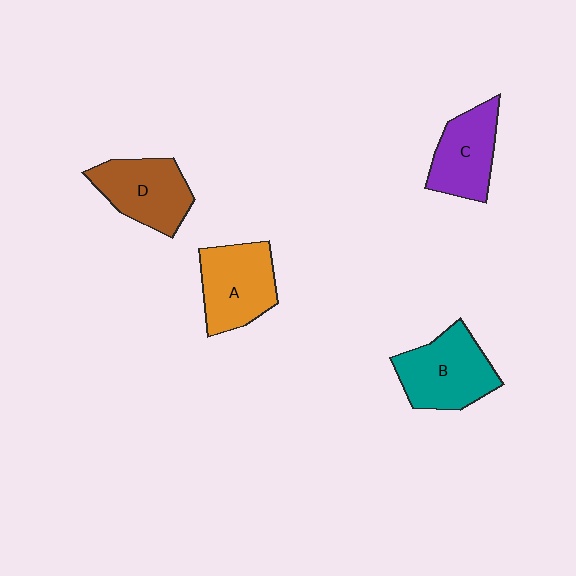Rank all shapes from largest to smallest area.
From largest to smallest: B (teal), A (orange), D (brown), C (purple).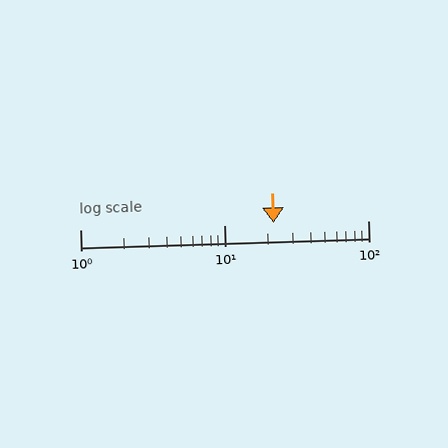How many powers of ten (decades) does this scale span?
The scale spans 2 decades, from 1 to 100.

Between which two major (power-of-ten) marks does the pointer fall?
The pointer is between 10 and 100.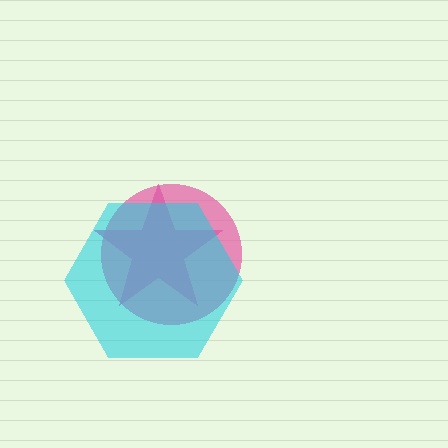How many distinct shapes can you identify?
There are 3 distinct shapes: a magenta star, a pink circle, a cyan hexagon.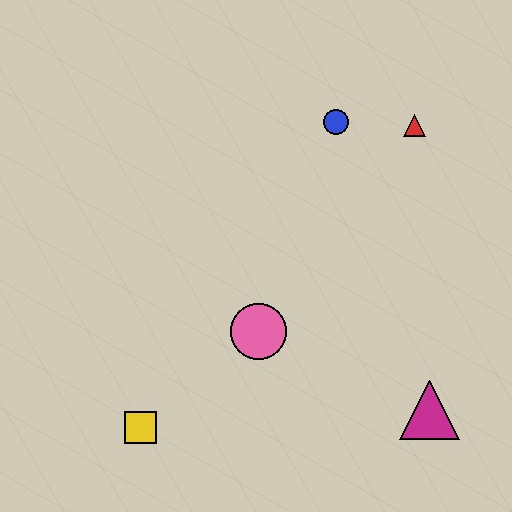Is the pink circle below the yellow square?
No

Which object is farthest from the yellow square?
The red triangle is farthest from the yellow square.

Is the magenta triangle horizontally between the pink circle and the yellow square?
No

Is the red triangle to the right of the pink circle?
Yes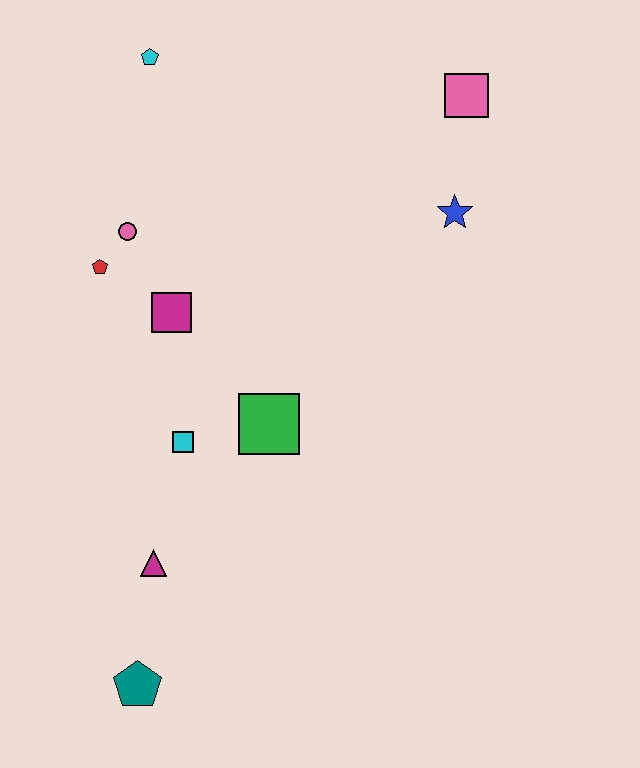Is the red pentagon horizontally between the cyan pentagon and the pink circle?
No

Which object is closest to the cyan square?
The green square is closest to the cyan square.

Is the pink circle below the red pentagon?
No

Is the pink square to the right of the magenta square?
Yes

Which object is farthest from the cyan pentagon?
The teal pentagon is farthest from the cyan pentagon.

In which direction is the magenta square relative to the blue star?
The magenta square is to the left of the blue star.